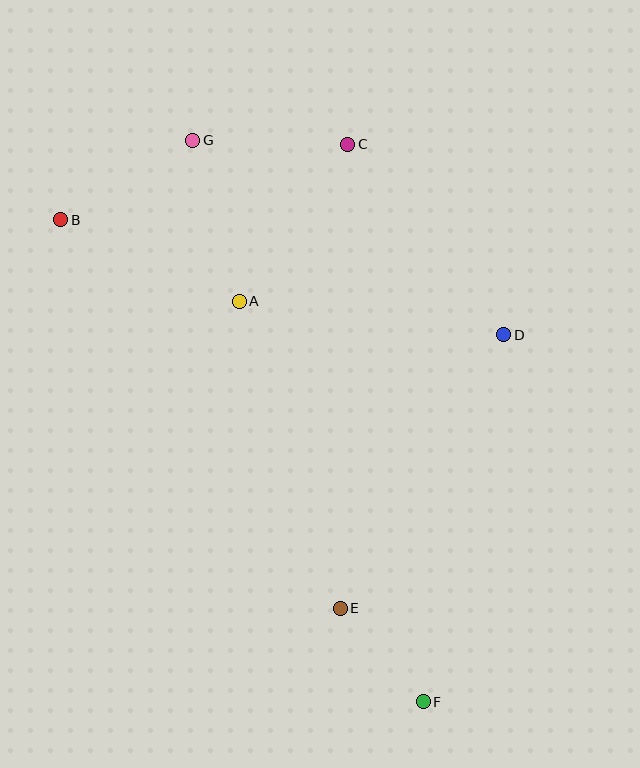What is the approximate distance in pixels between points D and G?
The distance between D and G is approximately 367 pixels.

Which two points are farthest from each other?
Points F and G are farthest from each other.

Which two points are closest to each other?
Points E and F are closest to each other.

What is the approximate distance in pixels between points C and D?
The distance between C and D is approximately 246 pixels.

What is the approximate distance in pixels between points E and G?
The distance between E and G is approximately 491 pixels.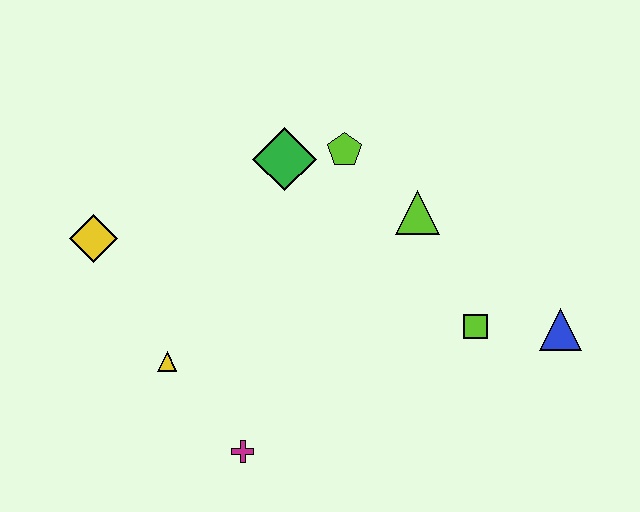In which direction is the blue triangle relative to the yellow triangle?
The blue triangle is to the right of the yellow triangle.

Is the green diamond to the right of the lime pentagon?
No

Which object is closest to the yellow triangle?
The magenta cross is closest to the yellow triangle.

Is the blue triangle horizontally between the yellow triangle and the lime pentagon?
No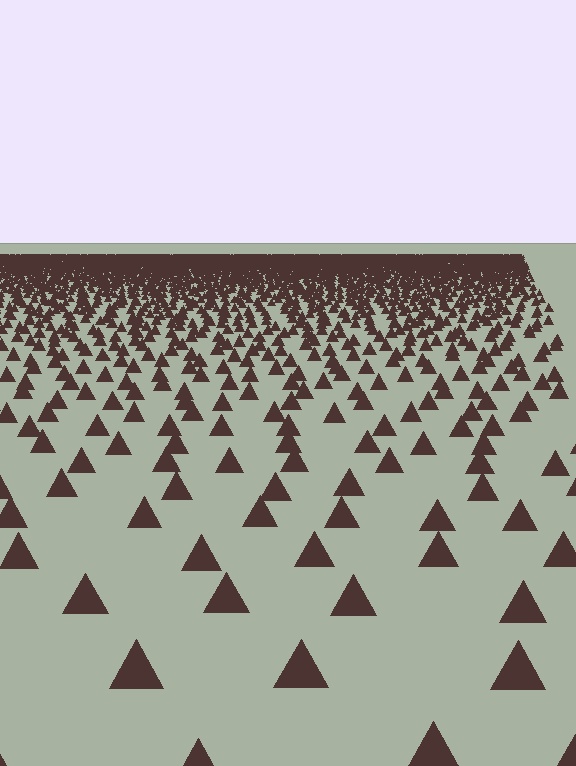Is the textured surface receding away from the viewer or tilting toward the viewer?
The surface is receding away from the viewer. Texture elements get smaller and denser toward the top.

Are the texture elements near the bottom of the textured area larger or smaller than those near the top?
Larger. Near the bottom, elements are closer to the viewer and appear at a bigger on-screen size.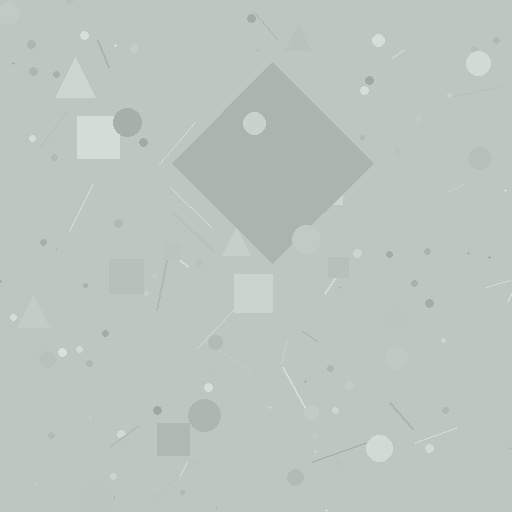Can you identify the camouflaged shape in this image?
The camouflaged shape is a diamond.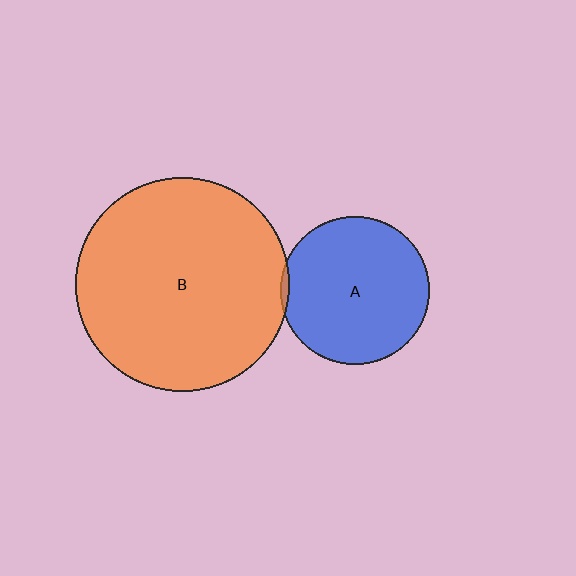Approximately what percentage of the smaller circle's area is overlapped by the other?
Approximately 5%.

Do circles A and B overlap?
Yes.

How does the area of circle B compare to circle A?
Approximately 2.1 times.